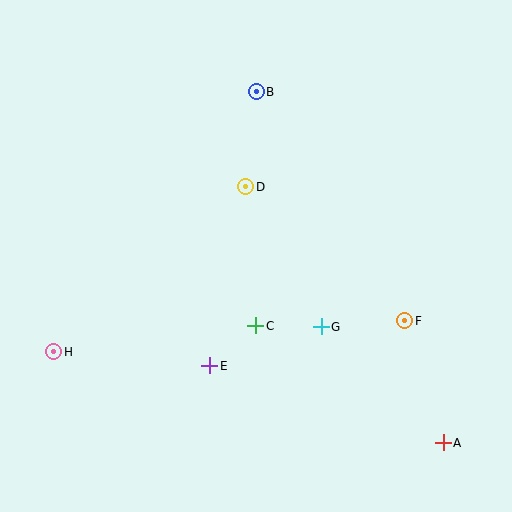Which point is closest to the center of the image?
Point C at (256, 326) is closest to the center.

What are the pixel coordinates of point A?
Point A is at (443, 443).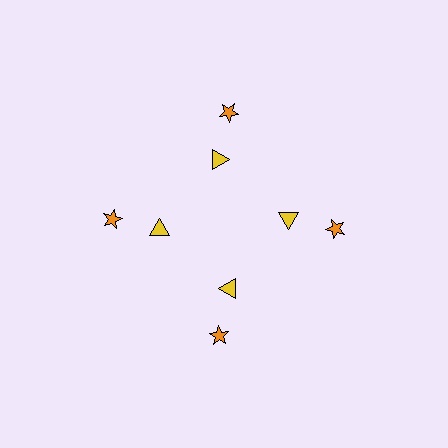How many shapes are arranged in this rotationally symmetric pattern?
There are 8 shapes, arranged in 4 groups of 2.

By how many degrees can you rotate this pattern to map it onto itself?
The pattern maps onto itself every 90 degrees of rotation.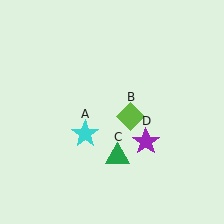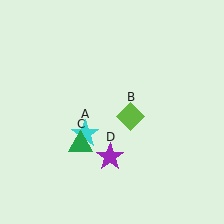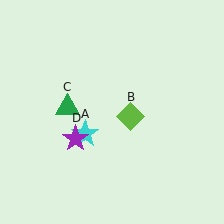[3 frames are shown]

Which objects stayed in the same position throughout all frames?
Cyan star (object A) and lime diamond (object B) remained stationary.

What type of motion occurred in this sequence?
The green triangle (object C), purple star (object D) rotated clockwise around the center of the scene.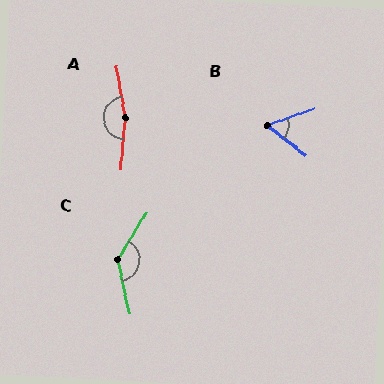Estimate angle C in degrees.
Approximately 136 degrees.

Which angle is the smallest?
B, at approximately 57 degrees.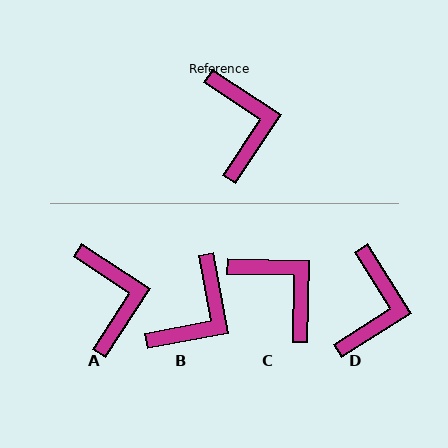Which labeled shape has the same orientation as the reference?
A.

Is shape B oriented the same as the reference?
No, it is off by about 46 degrees.